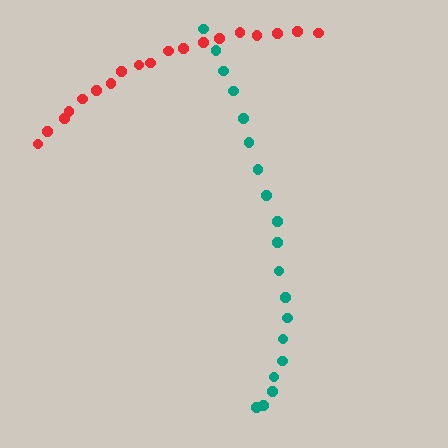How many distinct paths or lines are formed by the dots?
There are 2 distinct paths.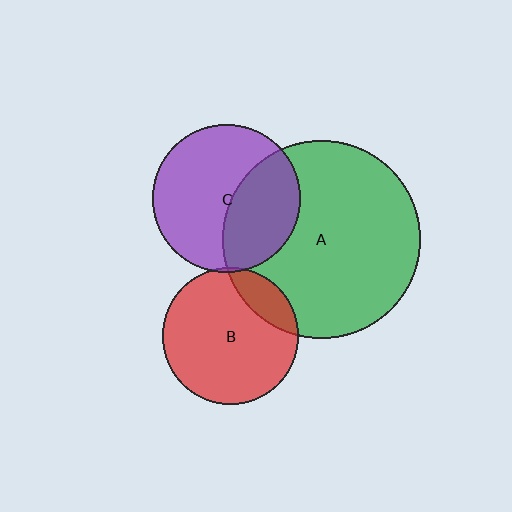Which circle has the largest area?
Circle A (green).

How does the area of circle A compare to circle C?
Approximately 1.8 times.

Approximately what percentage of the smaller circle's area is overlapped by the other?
Approximately 15%.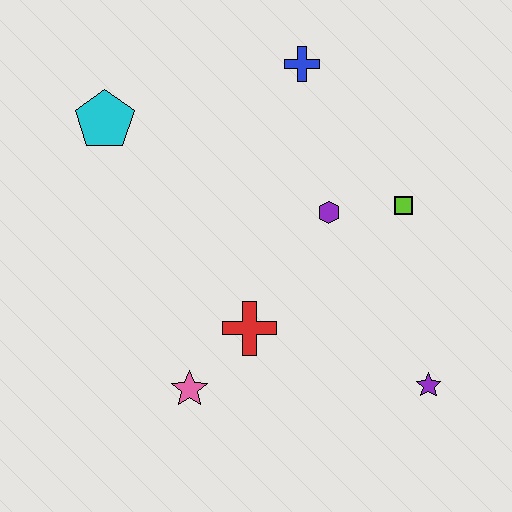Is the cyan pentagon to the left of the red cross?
Yes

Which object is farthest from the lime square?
The cyan pentagon is farthest from the lime square.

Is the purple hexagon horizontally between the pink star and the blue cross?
No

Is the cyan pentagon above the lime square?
Yes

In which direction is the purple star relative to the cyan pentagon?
The purple star is to the right of the cyan pentagon.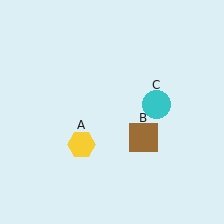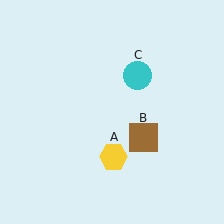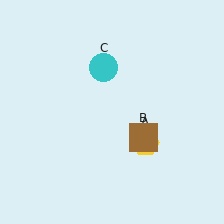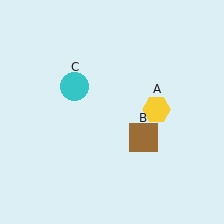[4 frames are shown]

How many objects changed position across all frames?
2 objects changed position: yellow hexagon (object A), cyan circle (object C).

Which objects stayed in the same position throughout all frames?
Brown square (object B) remained stationary.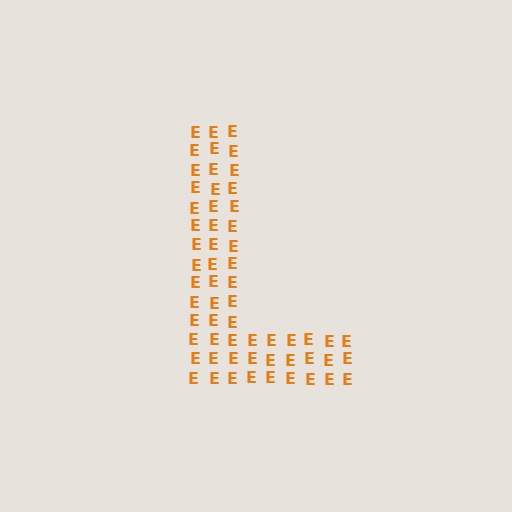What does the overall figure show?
The overall figure shows the letter L.